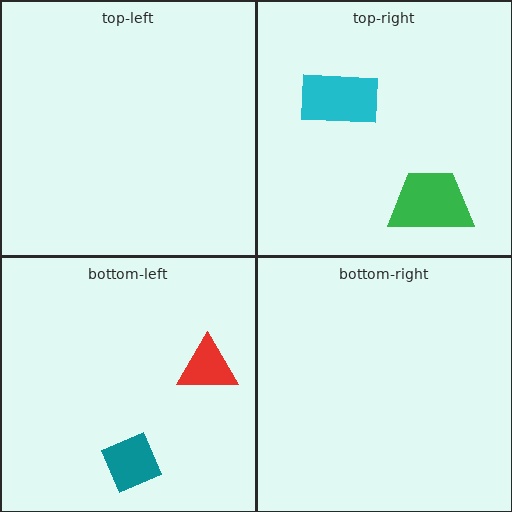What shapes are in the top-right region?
The cyan rectangle, the green trapezoid.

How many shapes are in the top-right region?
2.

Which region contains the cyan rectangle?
The top-right region.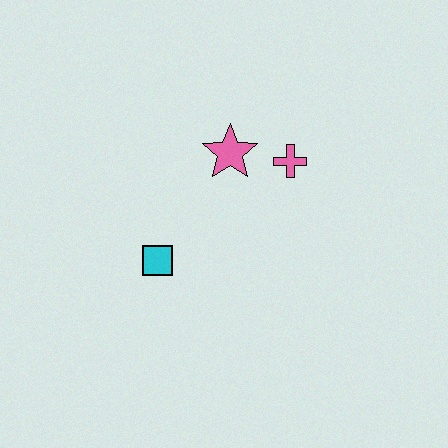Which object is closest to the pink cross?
The pink star is closest to the pink cross.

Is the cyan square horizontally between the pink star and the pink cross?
No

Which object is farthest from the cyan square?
The pink cross is farthest from the cyan square.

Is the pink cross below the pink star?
Yes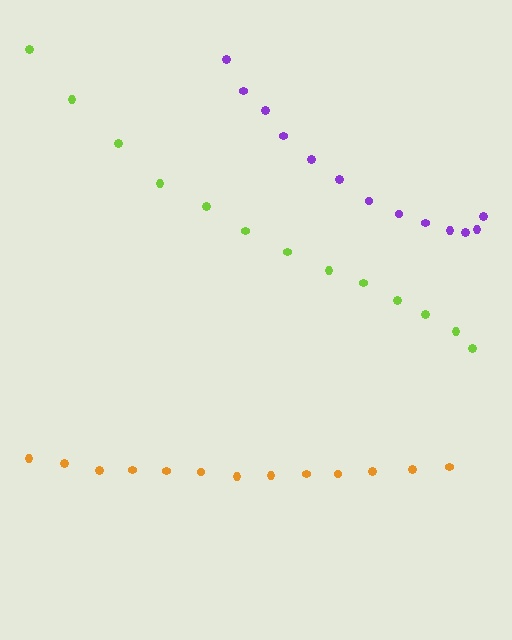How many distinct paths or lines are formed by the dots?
There are 3 distinct paths.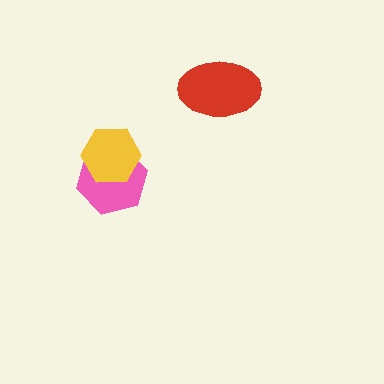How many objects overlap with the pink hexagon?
1 object overlaps with the pink hexagon.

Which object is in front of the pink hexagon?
The yellow hexagon is in front of the pink hexagon.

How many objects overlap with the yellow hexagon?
1 object overlaps with the yellow hexagon.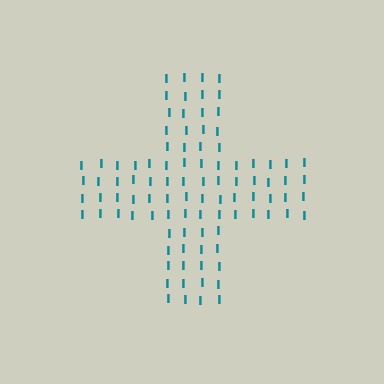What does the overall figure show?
The overall figure shows a cross.